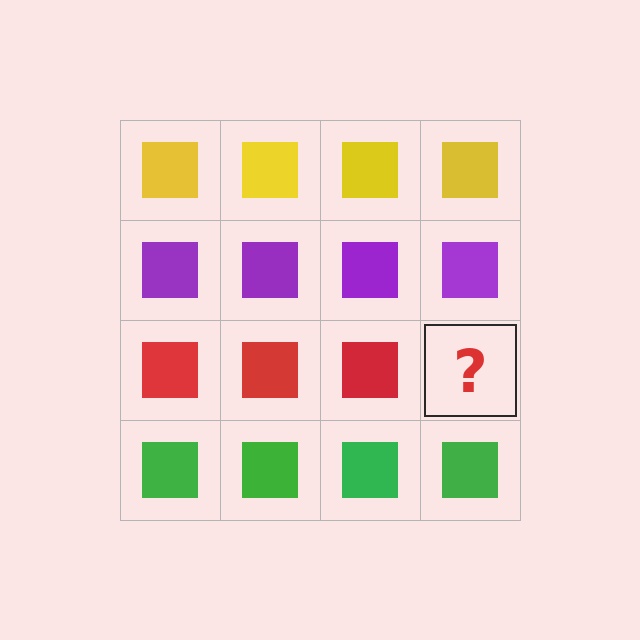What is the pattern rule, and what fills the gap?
The rule is that each row has a consistent color. The gap should be filled with a red square.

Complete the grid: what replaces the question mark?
The question mark should be replaced with a red square.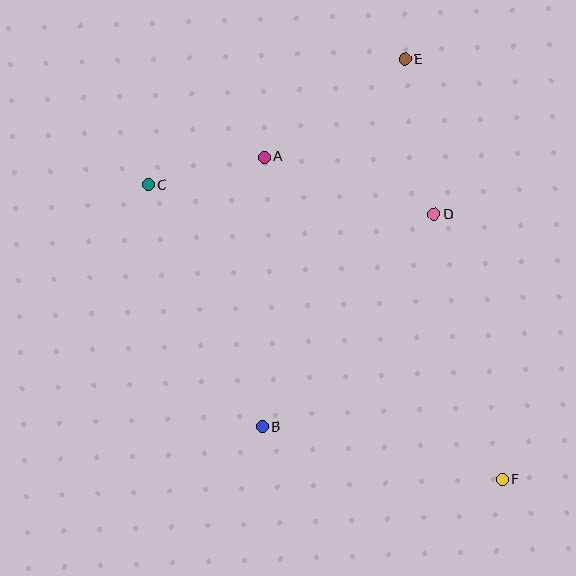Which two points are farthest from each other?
Points C and F are farthest from each other.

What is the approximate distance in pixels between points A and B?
The distance between A and B is approximately 270 pixels.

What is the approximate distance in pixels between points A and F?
The distance between A and F is approximately 400 pixels.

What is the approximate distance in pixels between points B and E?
The distance between B and E is approximately 394 pixels.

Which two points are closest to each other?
Points A and C are closest to each other.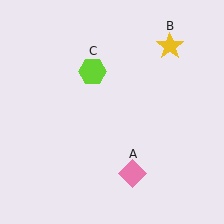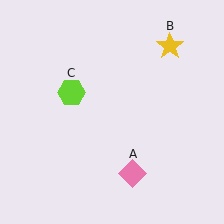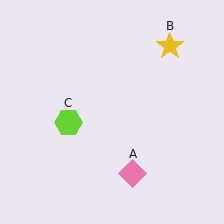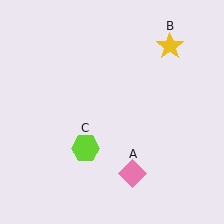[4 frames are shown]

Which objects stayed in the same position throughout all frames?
Pink diamond (object A) and yellow star (object B) remained stationary.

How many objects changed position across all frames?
1 object changed position: lime hexagon (object C).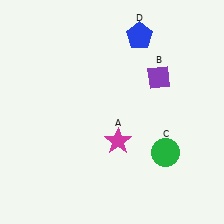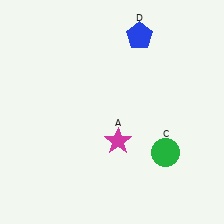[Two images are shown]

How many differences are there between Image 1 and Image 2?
There is 1 difference between the two images.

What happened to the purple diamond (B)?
The purple diamond (B) was removed in Image 2. It was in the top-right area of Image 1.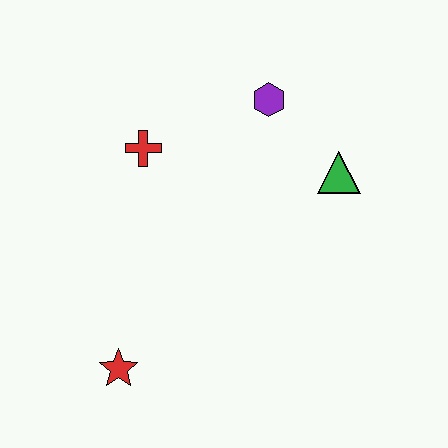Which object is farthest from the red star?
The purple hexagon is farthest from the red star.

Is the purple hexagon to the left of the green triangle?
Yes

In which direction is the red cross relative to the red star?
The red cross is above the red star.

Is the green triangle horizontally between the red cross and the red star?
No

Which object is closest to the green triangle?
The purple hexagon is closest to the green triangle.